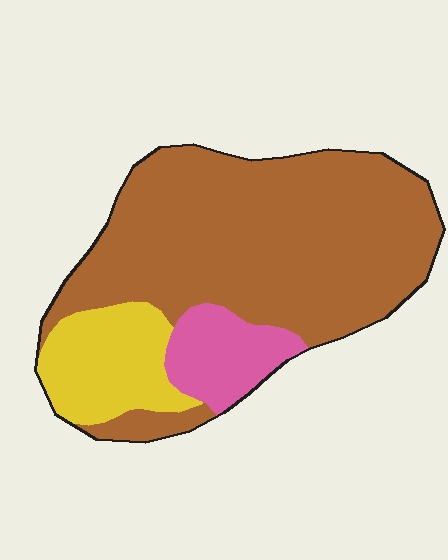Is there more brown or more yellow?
Brown.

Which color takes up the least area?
Pink, at roughly 10%.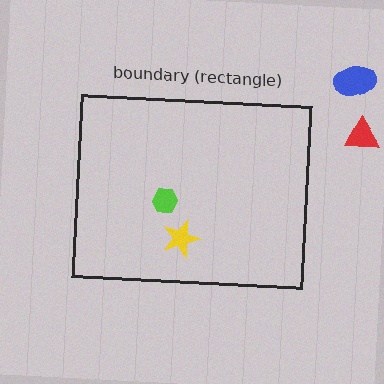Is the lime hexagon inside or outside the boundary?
Inside.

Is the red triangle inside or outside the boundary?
Outside.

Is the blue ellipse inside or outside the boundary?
Outside.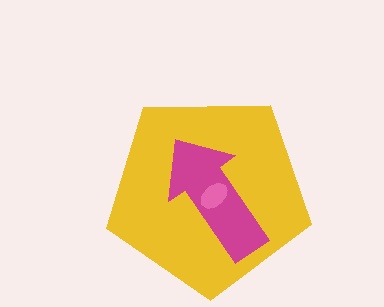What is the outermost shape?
The yellow pentagon.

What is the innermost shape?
The pink ellipse.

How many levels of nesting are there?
3.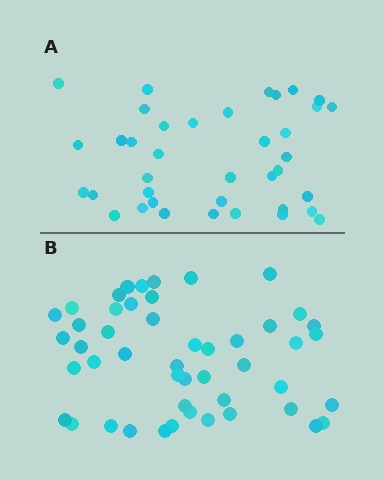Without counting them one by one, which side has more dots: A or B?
Region B (the bottom region) has more dots.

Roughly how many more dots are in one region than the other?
Region B has roughly 10 or so more dots than region A.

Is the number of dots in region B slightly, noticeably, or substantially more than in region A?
Region B has noticeably more, but not dramatically so. The ratio is roughly 1.3 to 1.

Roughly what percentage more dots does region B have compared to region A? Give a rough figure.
About 25% more.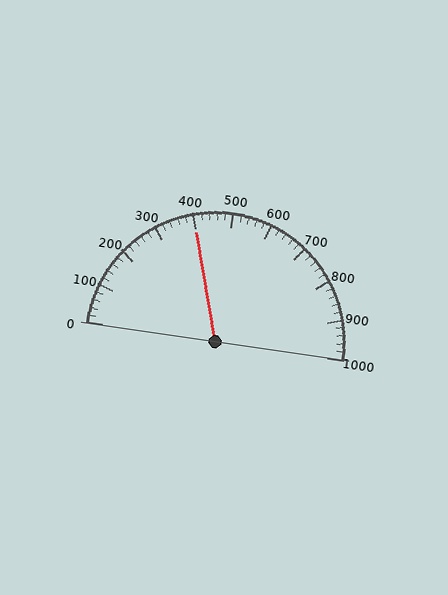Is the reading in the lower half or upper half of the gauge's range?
The reading is in the lower half of the range (0 to 1000).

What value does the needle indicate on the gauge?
The needle indicates approximately 400.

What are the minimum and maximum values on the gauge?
The gauge ranges from 0 to 1000.